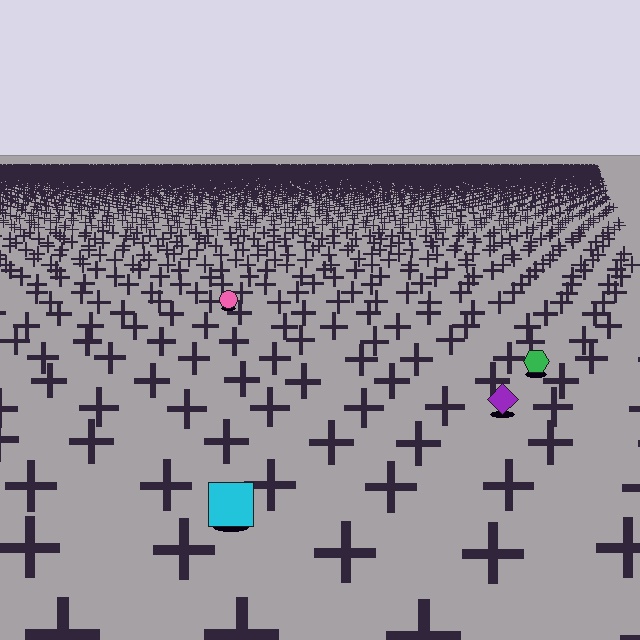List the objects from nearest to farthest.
From nearest to farthest: the cyan square, the purple diamond, the green hexagon, the pink circle.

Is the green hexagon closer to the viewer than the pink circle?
Yes. The green hexagon is closer — you can tell from the texture gradient: the ground texture is coarser near it.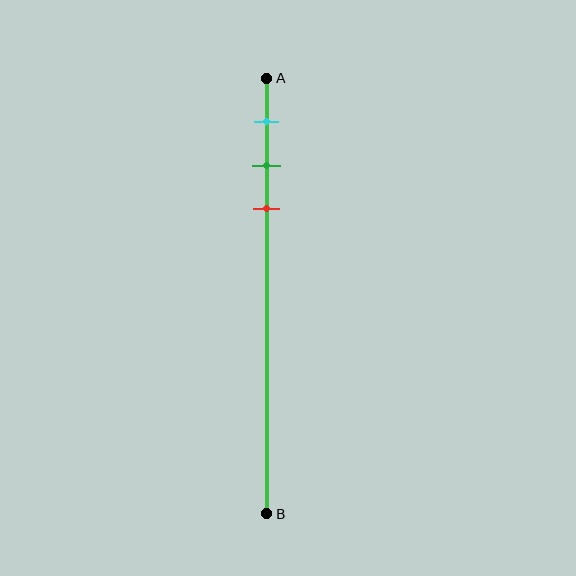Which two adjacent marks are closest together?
The green and red marks are the closest adjacent pair.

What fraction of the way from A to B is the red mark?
The red mark is approximately 30% (0.3) of the way from A to B.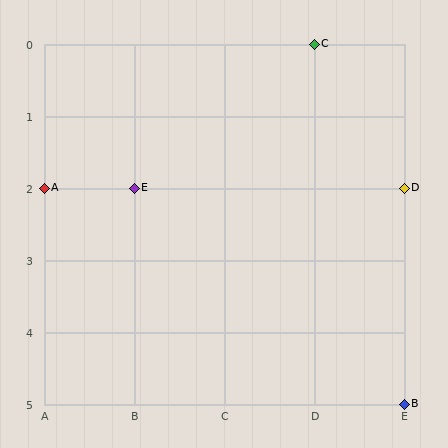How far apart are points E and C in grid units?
Points E and C are 2 columns and 2 rows apart (about 2.8 grid units diagonally).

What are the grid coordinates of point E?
Point E is at grid coordinates (B, 2).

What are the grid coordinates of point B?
Point B is at grid coordinates (E, 5).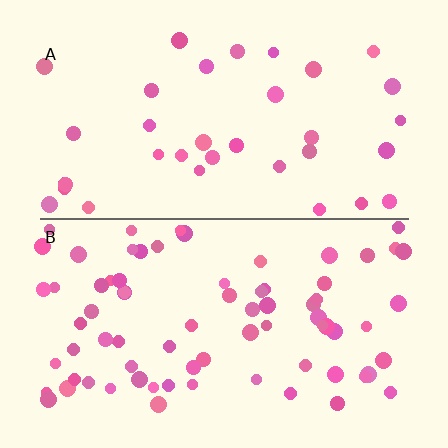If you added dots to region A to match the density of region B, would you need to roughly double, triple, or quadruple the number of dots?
Approximately double.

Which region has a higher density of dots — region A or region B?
B (the bottom).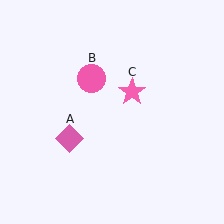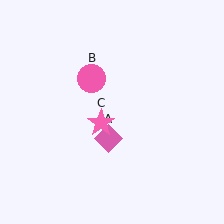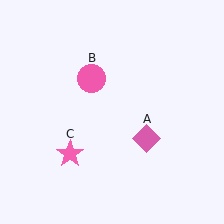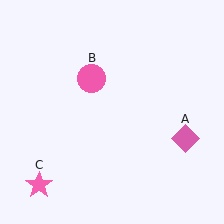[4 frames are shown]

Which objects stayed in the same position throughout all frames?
Pink circle (object B) remained stationary.